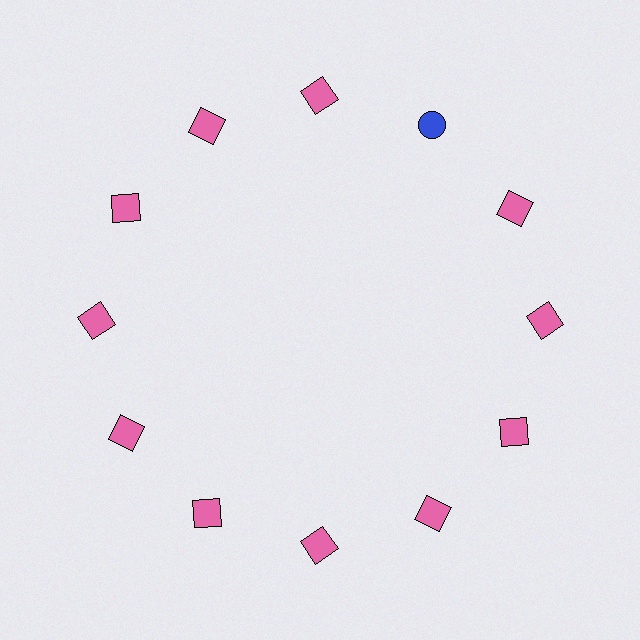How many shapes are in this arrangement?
There are 12 shapes arranged in a ring pattern.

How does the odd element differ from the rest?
It differs in both color (blue instead of pink) and shape (circle instead of square).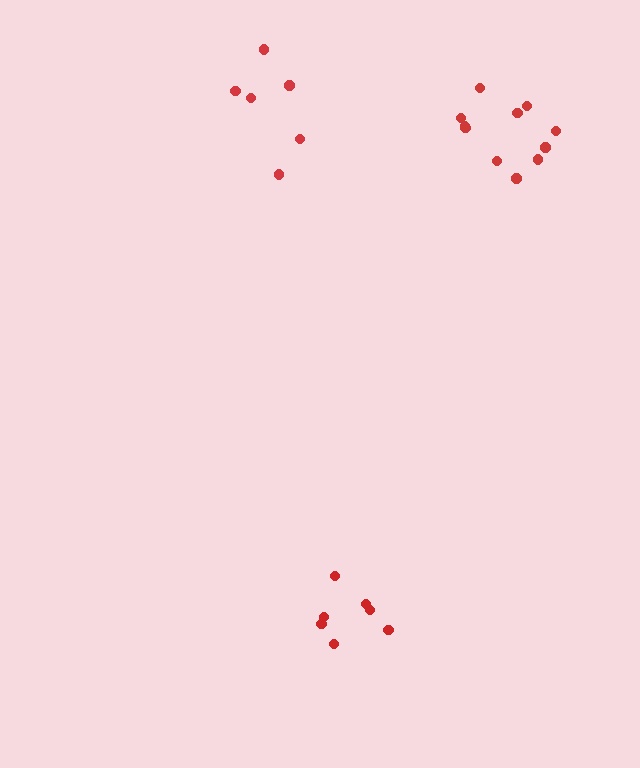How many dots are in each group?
Group 1: 11 dots, Group 2: 7 dots, Group 3: 6 dots (24 total).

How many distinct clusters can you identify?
There are 3 distinct clusters.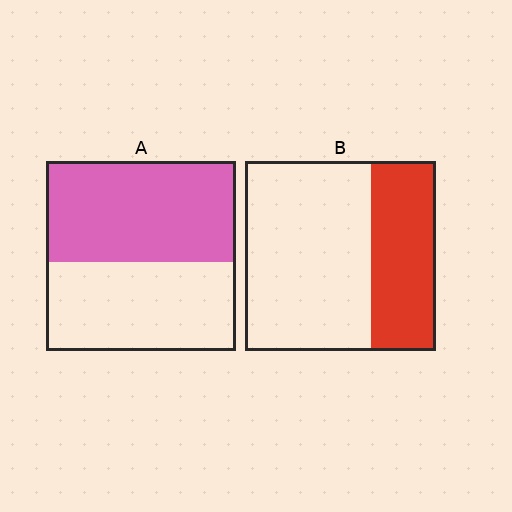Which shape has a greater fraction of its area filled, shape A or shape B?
Shape A.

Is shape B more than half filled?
No.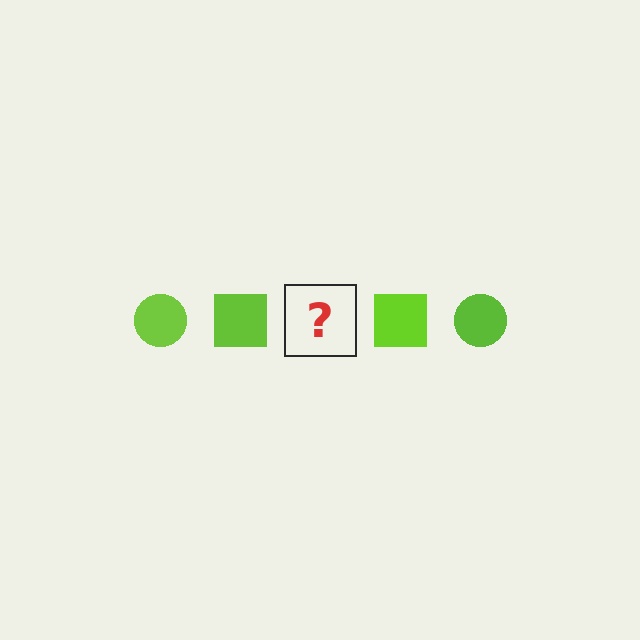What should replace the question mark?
The question mark should be replaced with a lime circle.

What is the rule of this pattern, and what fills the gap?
The rule is that the pattern cycles through circle, square shapes in lime. The gap should be filled with a lime circle.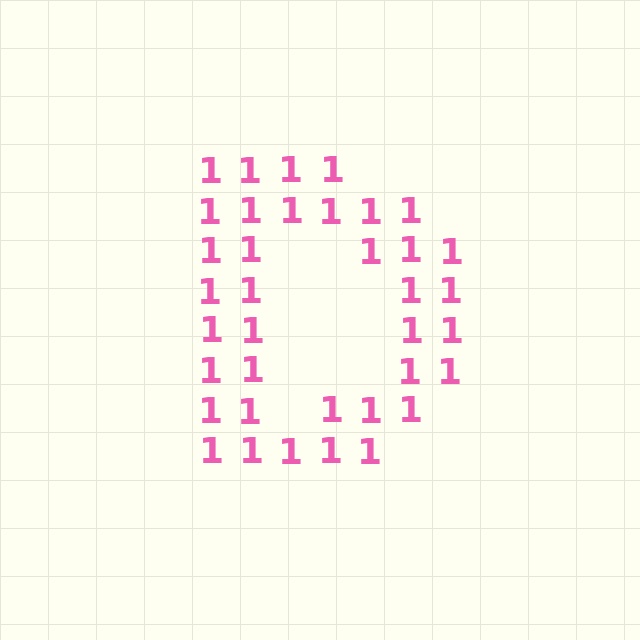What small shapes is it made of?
It is made of small digit 1's.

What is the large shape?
The large shape is the letter D.